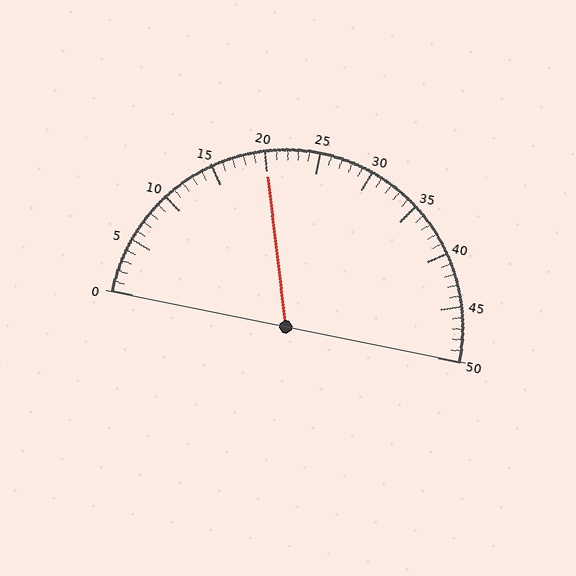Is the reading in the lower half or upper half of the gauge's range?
The reading is in the lower half of the range (0 to 50).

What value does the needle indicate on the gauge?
The needle indicates approximately 20.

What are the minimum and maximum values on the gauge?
The gauge ranges from 0 to 50.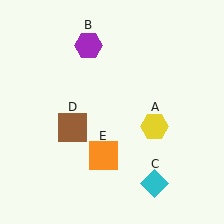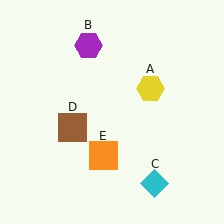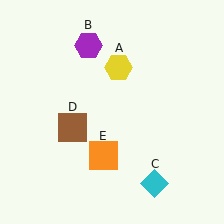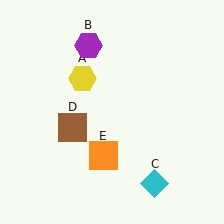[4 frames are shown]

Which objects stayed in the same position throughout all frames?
Purple hexagon (object B) and cyan diamond (object C) and brown square (object D) and orange square (object E) remained stationary.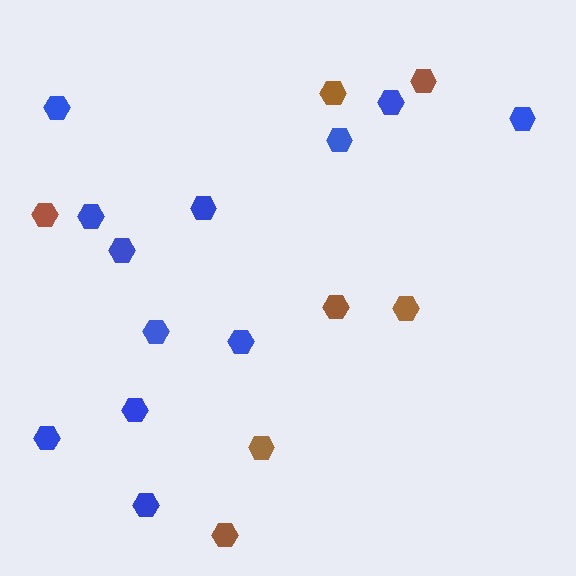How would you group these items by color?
There are 2 groups: one group of brown hexagons (7) and one group of blue hexagons (12).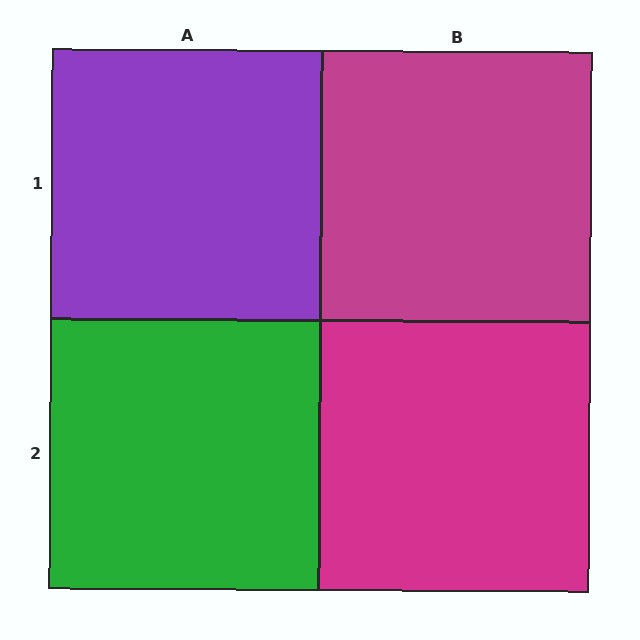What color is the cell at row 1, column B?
Magenta.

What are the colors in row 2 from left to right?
Green, magenta.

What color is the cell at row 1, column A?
Purple.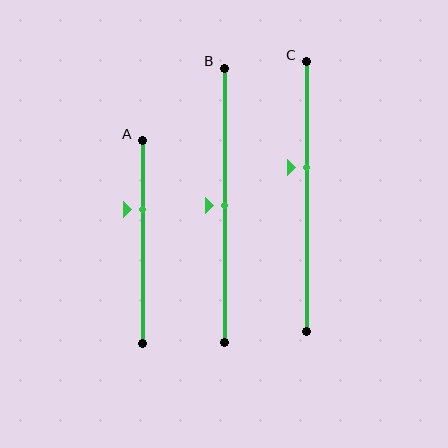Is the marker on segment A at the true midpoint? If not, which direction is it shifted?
No, the marker on segment A is shifted upward by about 16% of the segment length.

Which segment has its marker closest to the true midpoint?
Segment B has its marker closest to the true midpoint.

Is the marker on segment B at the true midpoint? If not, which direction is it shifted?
Yes, the marker on segment B is at the true midpoint.